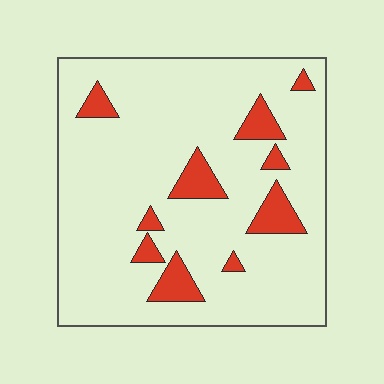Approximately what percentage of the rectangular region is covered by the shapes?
Approximately 15%.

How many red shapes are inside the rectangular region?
10.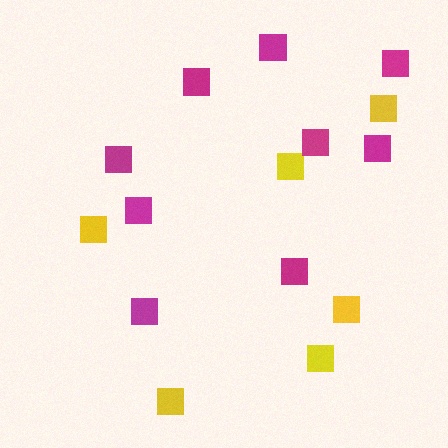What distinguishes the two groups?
There are 2 groups: one group of yellow squares (6) and one group of magenta squares (9).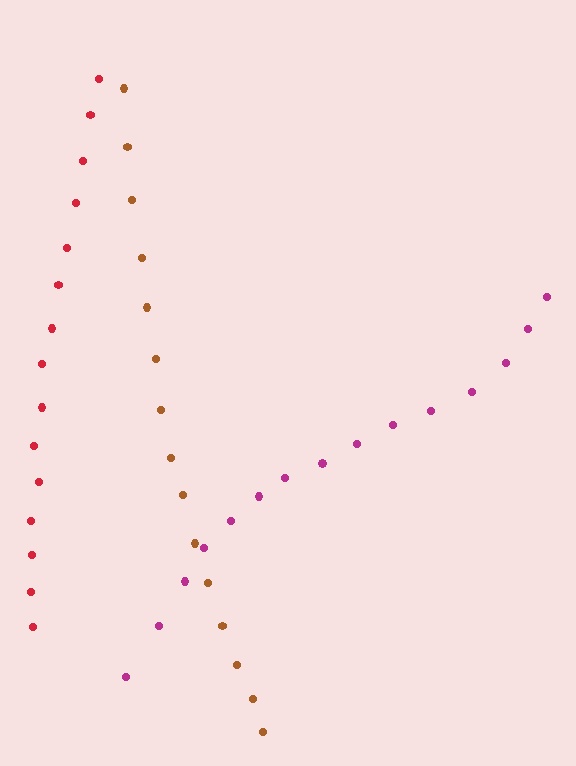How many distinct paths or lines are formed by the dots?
There are 3 distinct paths.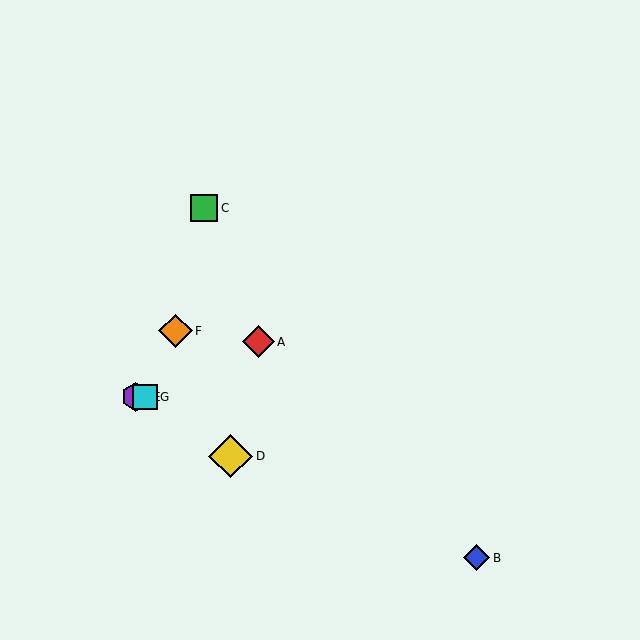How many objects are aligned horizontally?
2 objects (E, G) are aligned horizontally.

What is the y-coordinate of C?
Object C is at y≈208.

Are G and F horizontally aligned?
No, G is at y≈397 and F is at y≈331.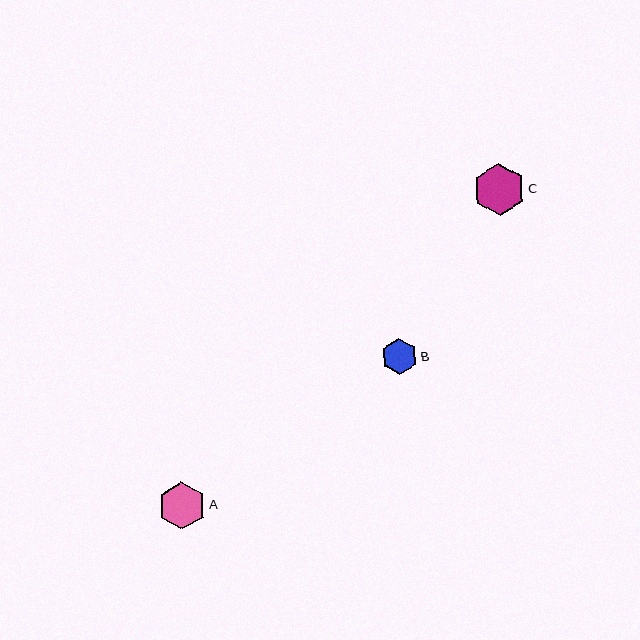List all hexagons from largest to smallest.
From largest to smallest: C, A, B.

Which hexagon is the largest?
Hexagon C is the largest with a size of approximately 53 pixels.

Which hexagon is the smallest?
Hexagon B is the smallest with a size of approximately 36 pixels.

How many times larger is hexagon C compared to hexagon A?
Hexagon C is approximately 1.1 times the size of hexagon A.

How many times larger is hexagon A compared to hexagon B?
Hexagon A is approximately 1.3 times the size of hexagon B.